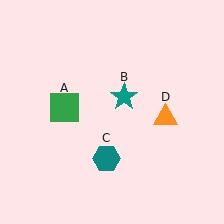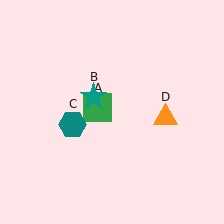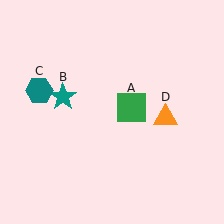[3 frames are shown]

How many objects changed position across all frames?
3 objects changed position: green square (object A), teal star (object B), teal hexagon (object C).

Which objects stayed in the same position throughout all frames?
Orange triangle (object D) remained stationary.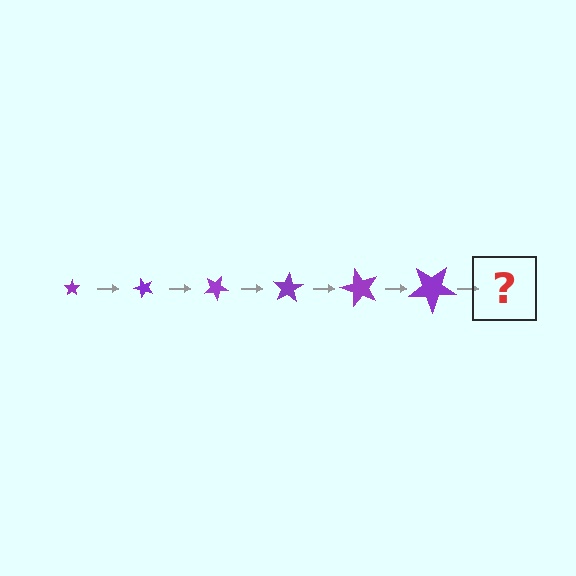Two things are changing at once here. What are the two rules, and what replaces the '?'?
The two rules are that the star grows larger each step and it rotates 50 degrees each step. The '?' should be a star, larger than the previous one and rotated 300 degrees from the start.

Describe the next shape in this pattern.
It should be a star, larger than the previous one and rotated 300 degrees from the start.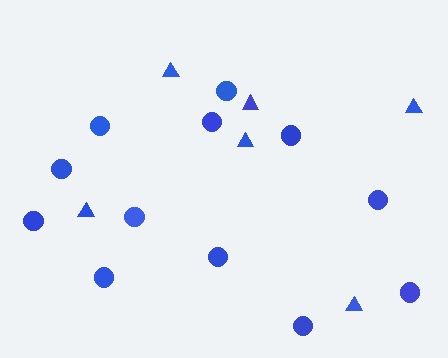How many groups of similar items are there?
There are 2 groups: one group of triangles (6) and one group of circles (12).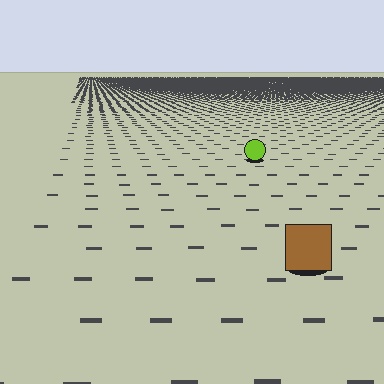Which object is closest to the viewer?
The brown square is closest. The texture marks near it are larger and more spread out.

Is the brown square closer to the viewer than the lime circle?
Yes. The brown square is closer — you can tell from the texture gradient: the ground texture is coarser near it.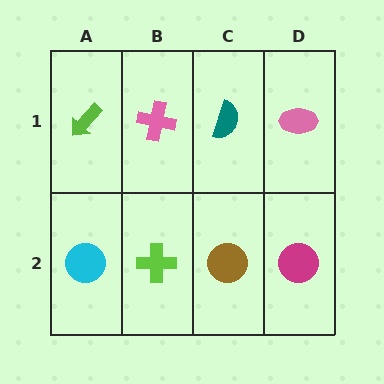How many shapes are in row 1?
4 shapes.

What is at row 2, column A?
A cyan circle.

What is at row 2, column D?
A magenta circle.